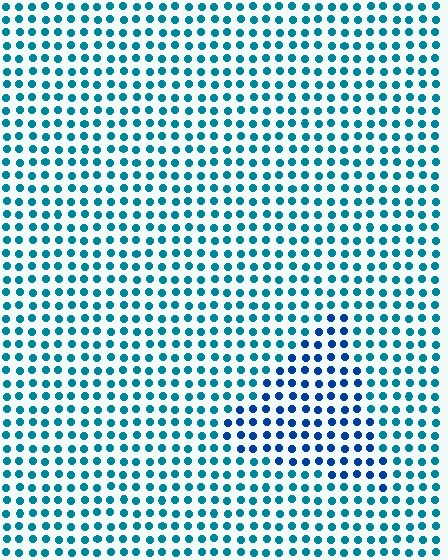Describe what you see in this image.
The image is filled with small teal elements in a uniform arrangement. A triangle-shaped region is visible where the elements are tinted to a slightly different hue, forming a subtle color boundary.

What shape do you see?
I see a triangle.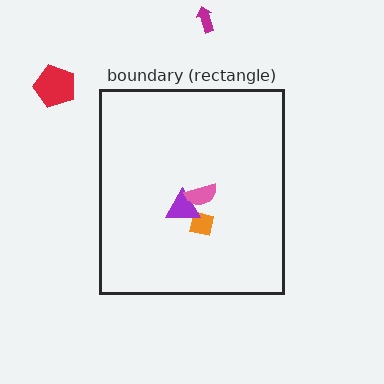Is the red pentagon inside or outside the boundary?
Outside.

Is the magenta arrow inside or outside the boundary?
Outside.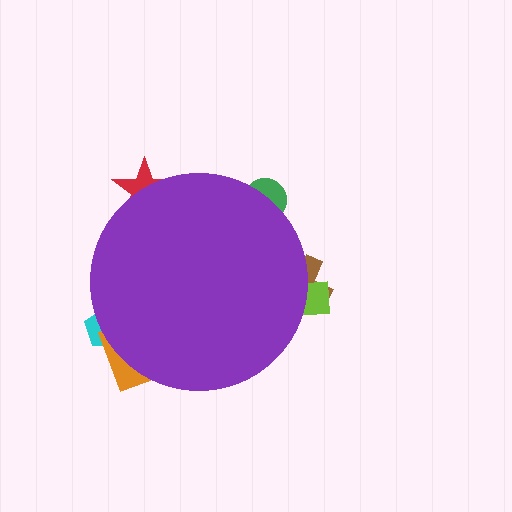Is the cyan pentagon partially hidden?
Yes, the cyan pentagon is partially hidden behind the purple circle.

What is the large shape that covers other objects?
A purple circle.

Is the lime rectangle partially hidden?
Yes, the lime rectangle is partially hidden behind the purple circle.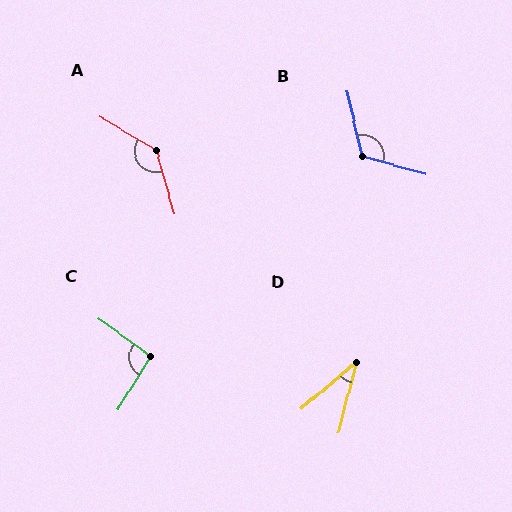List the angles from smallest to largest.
D (35°), C (94°), B (118°), A (137°).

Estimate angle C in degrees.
Approximately 94 degrees.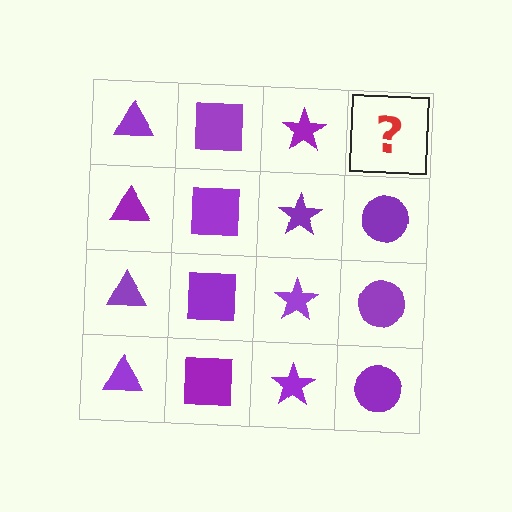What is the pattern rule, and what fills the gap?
The rule is that each column has a consistent shape. The gap should be filled with a purple circle.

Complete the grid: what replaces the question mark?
The question mark should be replaced with a purple circle.